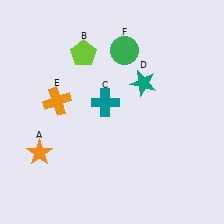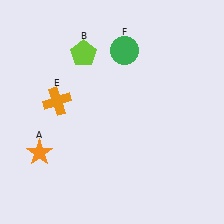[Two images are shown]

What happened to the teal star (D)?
The teal star (D) was removed in Image 2. It was in the top-right area of Image 1.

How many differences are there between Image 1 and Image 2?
There are 2 differences between the two images.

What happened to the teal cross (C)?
The teal cross (C) was removed in Image 2. It was in the top-left area of Image 1.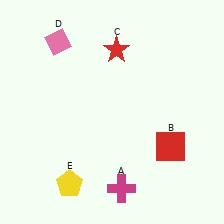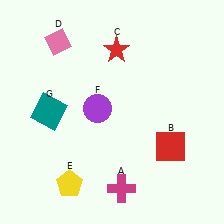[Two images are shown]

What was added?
A purple circle (F), a teal square (G) were added in Image 2.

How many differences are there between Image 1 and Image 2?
There are 2 differences between the two images.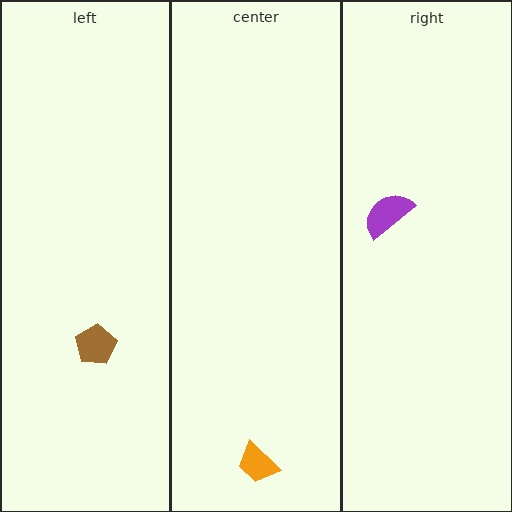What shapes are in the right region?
The purple semicircle.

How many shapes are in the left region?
1.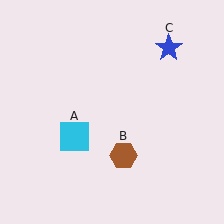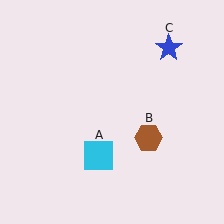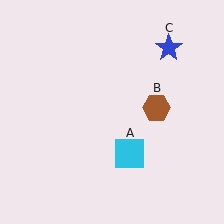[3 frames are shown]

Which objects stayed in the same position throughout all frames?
Blue star (object C) remained stationary.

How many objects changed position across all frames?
2 objects changed position: cyan square (object A), brown hexagon (object B).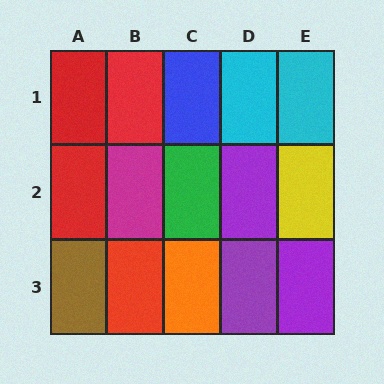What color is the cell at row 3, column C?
Orange.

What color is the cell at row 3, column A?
Brown.